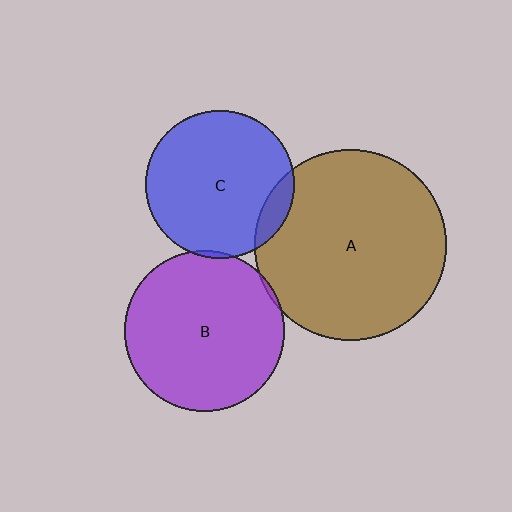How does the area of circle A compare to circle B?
Approximately 1.4 times.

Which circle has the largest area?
Circle A (brown).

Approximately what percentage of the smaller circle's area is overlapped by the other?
Approximately 5%.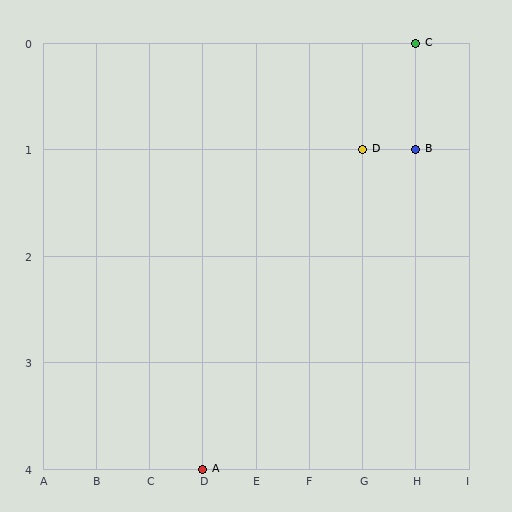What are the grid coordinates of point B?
Point B is at grid coordinates (H, 1).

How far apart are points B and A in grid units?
Points B and A are 4 columns and 3 rows apart (about 5.0 grid units diagonally).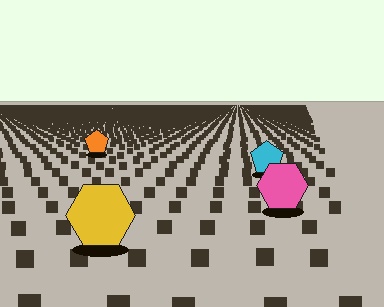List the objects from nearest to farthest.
From nearest to farthest: the yellow hexagon, the pink hexagon, the cyan pentagon, the orange pentagon.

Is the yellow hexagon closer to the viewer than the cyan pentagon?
Yes. The yellow hexagon is closer — you can tell from the texture gradient: the ground texture is coarser near it.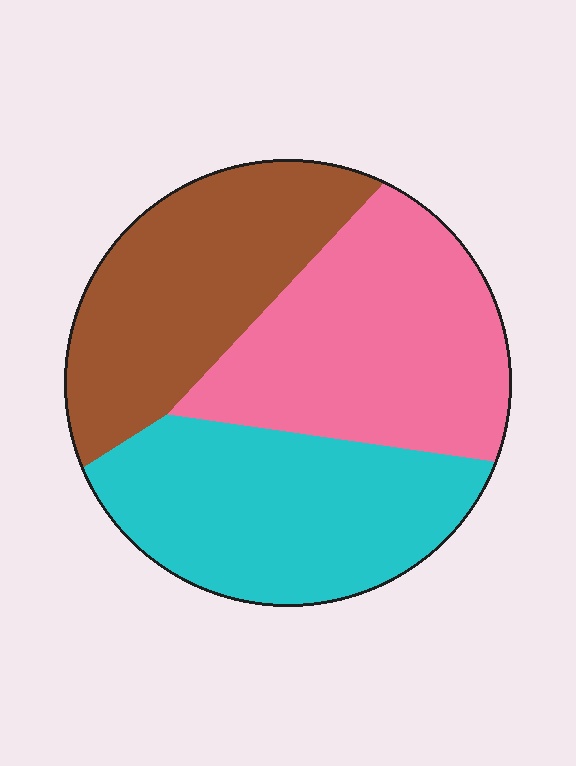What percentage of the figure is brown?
Brown takes up about one third (1/3) of the figure.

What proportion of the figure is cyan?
Cyan takes up about one third (1/3) of the figure.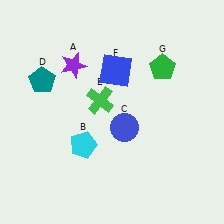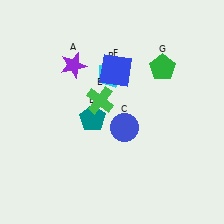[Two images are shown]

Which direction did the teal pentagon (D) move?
The teal pentagon (D) moved right.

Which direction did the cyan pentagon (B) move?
The cyan pentagon (B) moved up.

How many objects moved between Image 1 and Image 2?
2 objects moved between the two images.